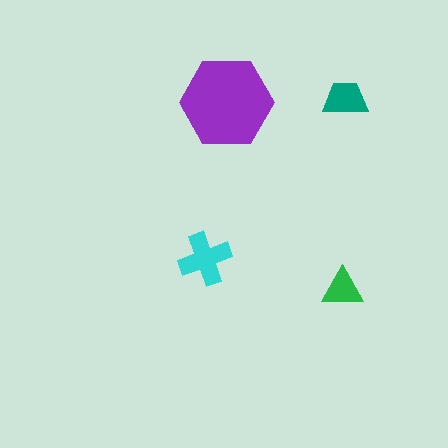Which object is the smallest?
The green triangle.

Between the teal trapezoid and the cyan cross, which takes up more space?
The cyan cross.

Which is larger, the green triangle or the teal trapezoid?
The teal trapezoid.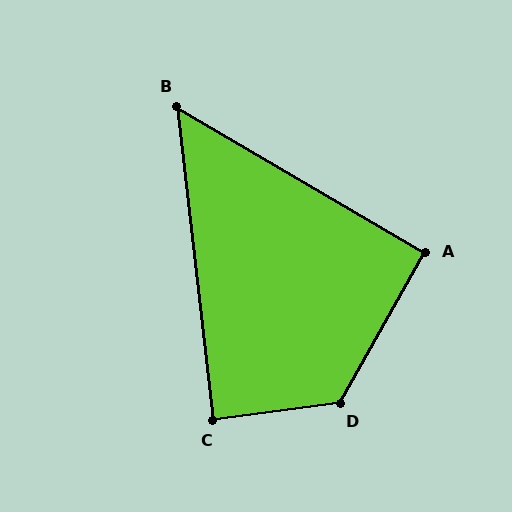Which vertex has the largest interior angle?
D, at approximately 127 degrees.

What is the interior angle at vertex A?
Approximately 91 degrees (approximately right).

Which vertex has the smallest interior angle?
B, at approximately 53 degrees.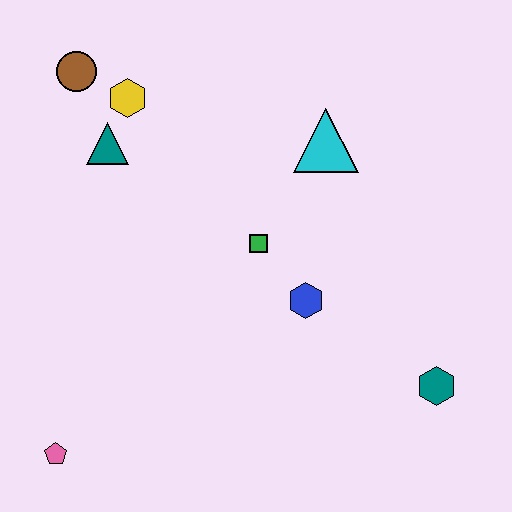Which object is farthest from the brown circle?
The teal hexagon is farthest from the brown circle.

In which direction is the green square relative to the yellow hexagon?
The green square is below the yellow hexagon.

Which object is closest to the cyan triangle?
The green square is closest to the cyan triangle.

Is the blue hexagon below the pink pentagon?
No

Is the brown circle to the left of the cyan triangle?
Yes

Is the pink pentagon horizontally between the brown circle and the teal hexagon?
No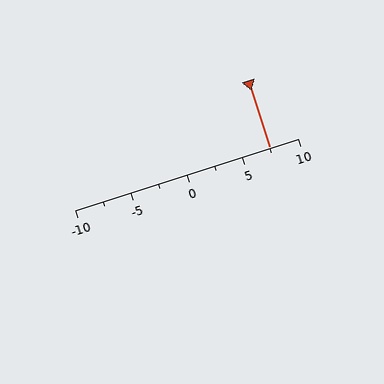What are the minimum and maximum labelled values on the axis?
The axis runs from -10 to 10.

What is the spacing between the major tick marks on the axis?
The major ticks are spaced 5 apart.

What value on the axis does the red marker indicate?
The marker indicates approximately 7.5.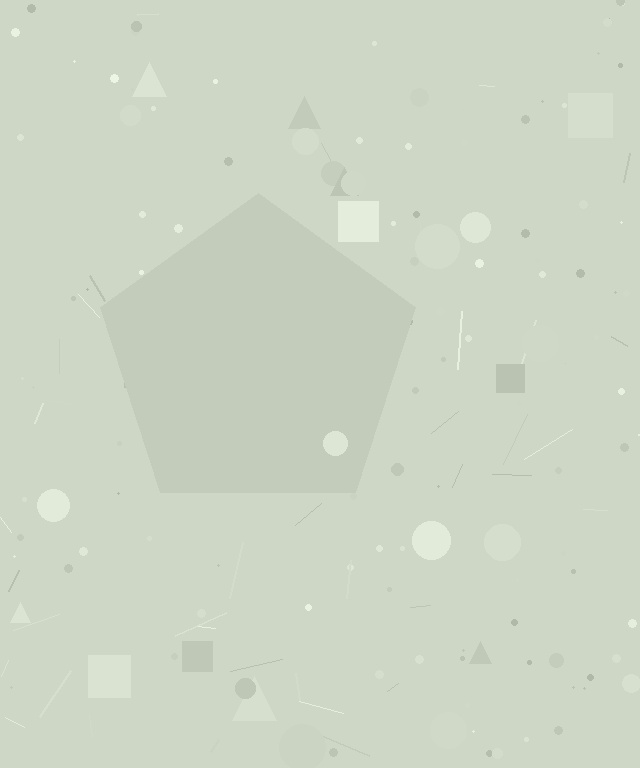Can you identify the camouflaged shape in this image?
The camouflaged shape is a pentagon.